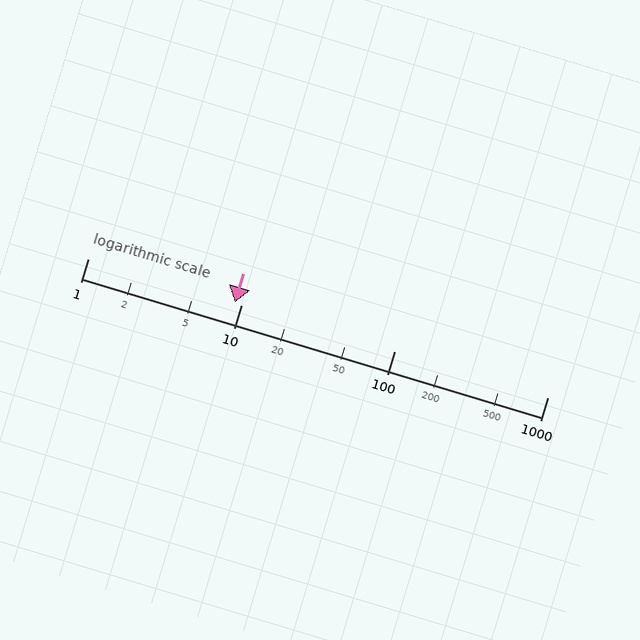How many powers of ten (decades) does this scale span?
The scale spans 3 decades, from 1 to 1000.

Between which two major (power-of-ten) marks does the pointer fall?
The pointer is between 1 and 10.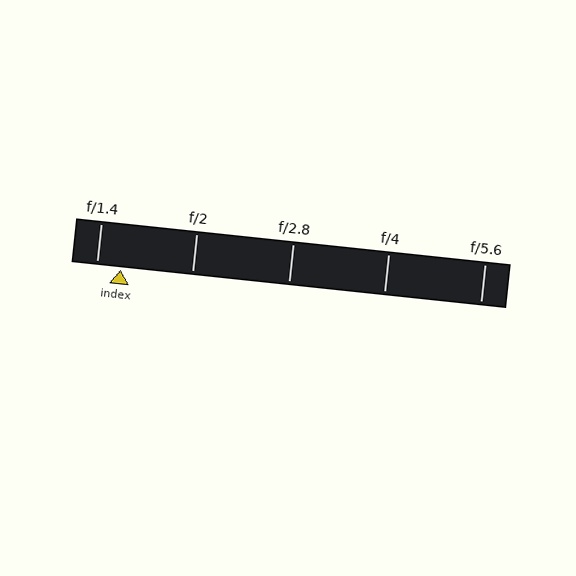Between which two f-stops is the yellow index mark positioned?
The index mark is between f/1.4 and f/2.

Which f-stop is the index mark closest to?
The index mark is closest to f/1.4.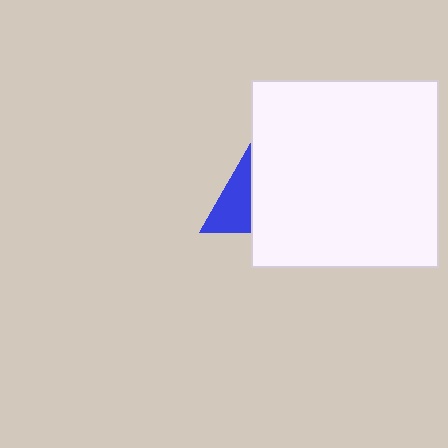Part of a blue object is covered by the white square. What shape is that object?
It is a triangle.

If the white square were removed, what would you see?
You would see the complete blue triangle.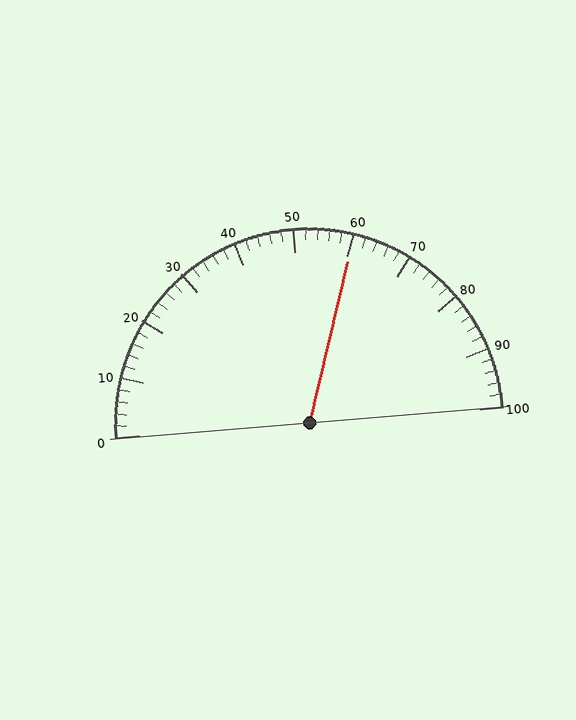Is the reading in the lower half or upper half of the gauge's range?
The reading is in the upper half of the range (0 to 100).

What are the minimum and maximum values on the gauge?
The gauge ranges from 0 to 100.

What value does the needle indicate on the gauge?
The needle indicates approximately 60.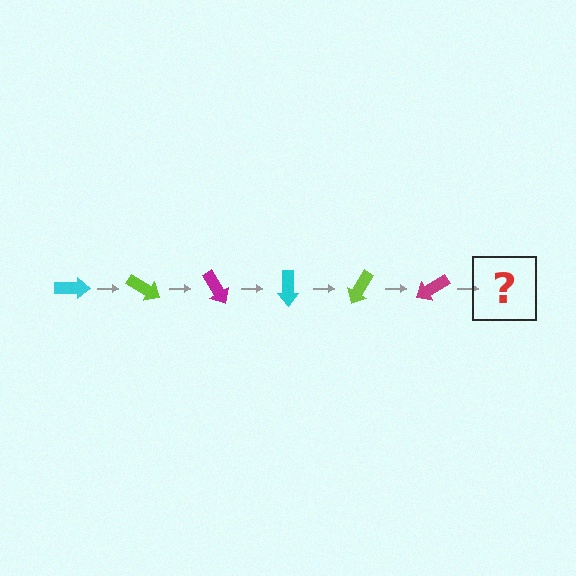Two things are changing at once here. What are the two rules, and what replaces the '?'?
The two rules are that it rotates 30 degrees each step and the color cycles through cyan, lime, and magenta. The '?' should be a cyan arrow, rotated 180 degrees from the start.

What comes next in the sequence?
The next element should be a cyan arrow, rotated 180 degrees from the start.